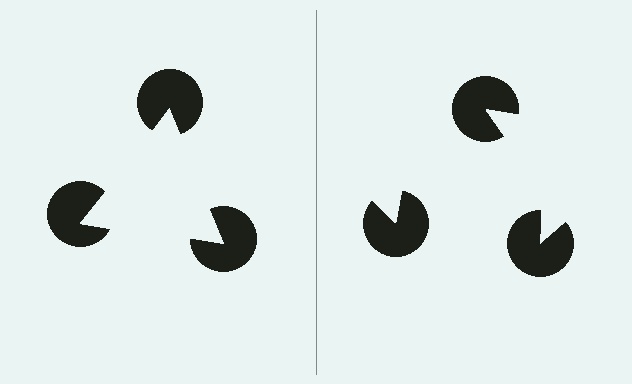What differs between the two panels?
The pac-man discs are positioned identically on both sides; only the wedge orientations differ. On the left they align to a triangle; on the right they are misaligned.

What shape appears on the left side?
An illusory triangle.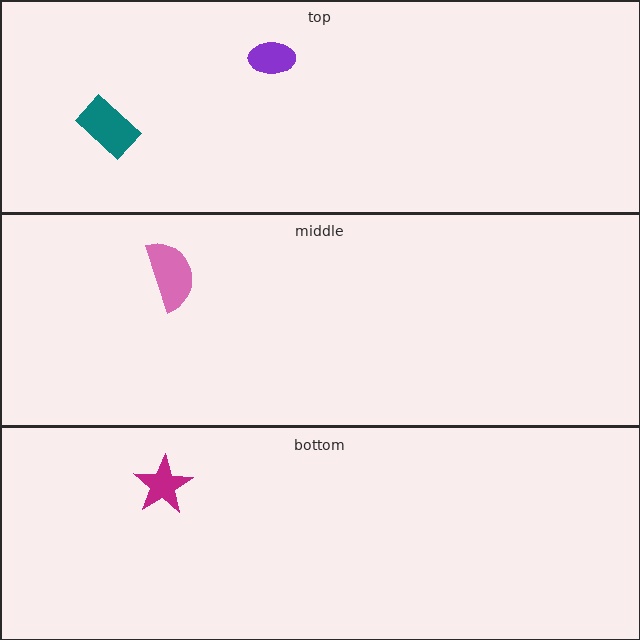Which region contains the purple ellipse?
The top region.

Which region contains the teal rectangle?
The top region.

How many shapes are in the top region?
2.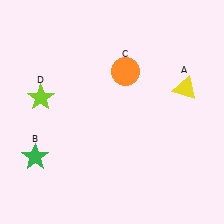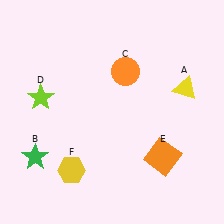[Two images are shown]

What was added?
An orange square (E), a yellow hexagon (F) were added in Image 2.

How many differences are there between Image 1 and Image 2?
There are 2 differences between the two images.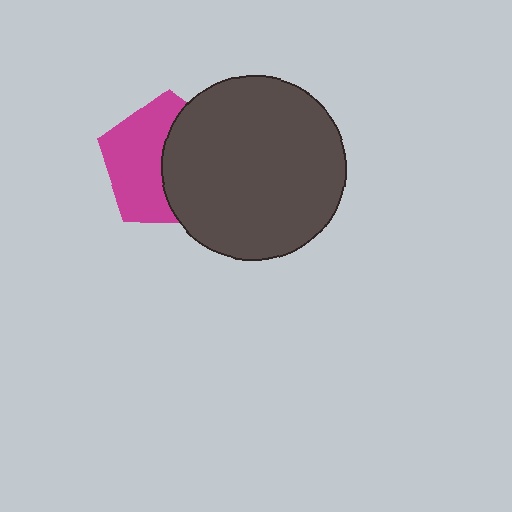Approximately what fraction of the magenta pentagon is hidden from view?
Roughly 48% of the magenta pentagon is hidden behind the dark gray circle.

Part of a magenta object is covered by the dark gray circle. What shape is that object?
It is a pentagon.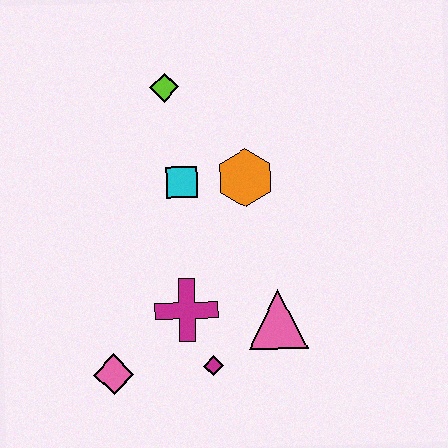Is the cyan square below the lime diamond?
Yes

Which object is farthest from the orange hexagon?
The pink diamond is farthest from the orange hexagon.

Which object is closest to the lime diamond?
The cyan square is closest to the lime diamond.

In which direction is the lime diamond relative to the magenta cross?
The lime diamond is above the magenta cross.